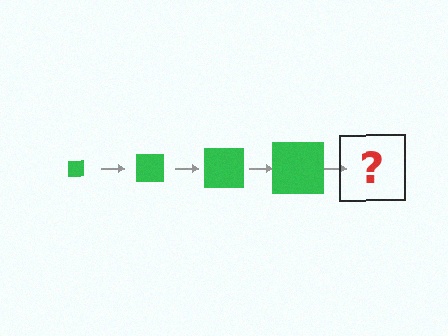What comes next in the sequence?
The next element should be a green square, larger than the previous one.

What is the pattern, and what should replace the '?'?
The pattern is that the square gets progressively larger each step. The '?' should be a green square, larger than the previous one.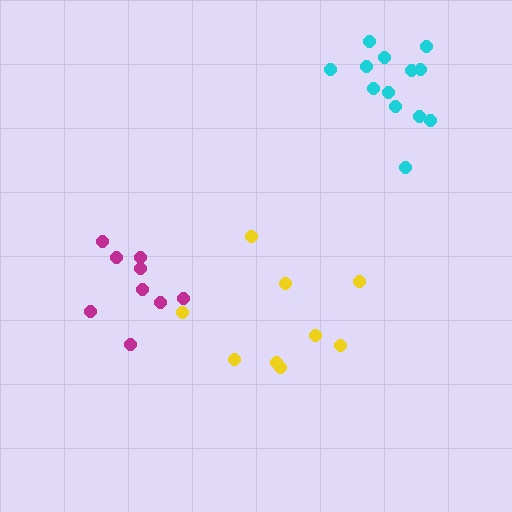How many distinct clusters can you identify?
There are 3 distinct clusters.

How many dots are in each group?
Group 1: 9 dots, Group 2: 13 dots, Group 3: 9 dots (31 total).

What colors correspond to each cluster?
The clusters are colored: yellow, cyan, magenta.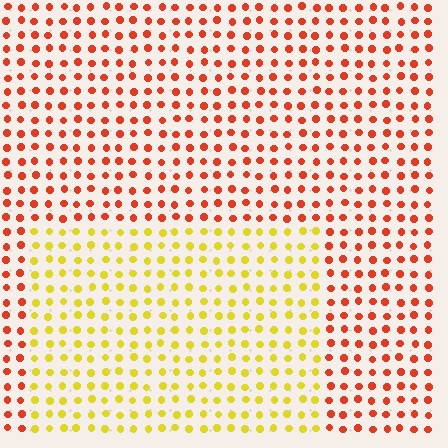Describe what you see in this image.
The image is filled with small red elements in a uniform arrangement. A rectangle-shaped region is visible where the elements are tinted to a slightly different hue, forming a subtle color boundary.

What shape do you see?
I see a rectangle.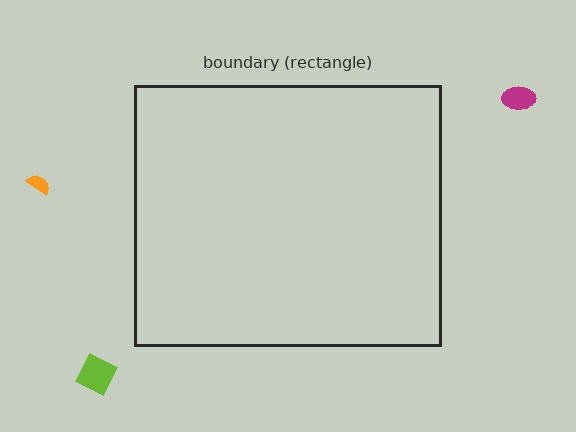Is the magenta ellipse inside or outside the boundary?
Outside.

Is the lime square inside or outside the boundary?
Outside.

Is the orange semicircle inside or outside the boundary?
Outside.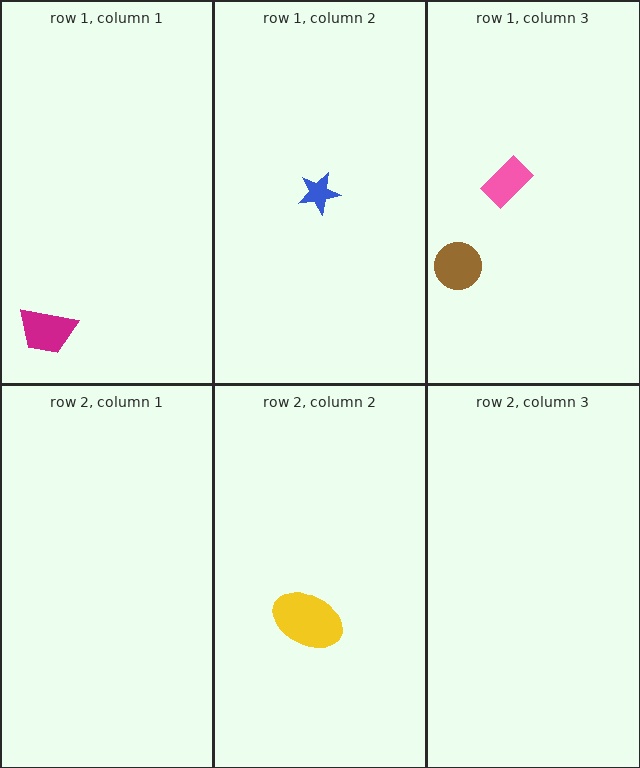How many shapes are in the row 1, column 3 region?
2.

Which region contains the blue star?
The row 1, column 2 region.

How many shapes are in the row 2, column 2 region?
1.